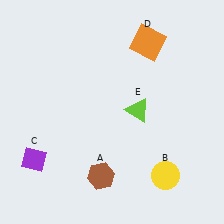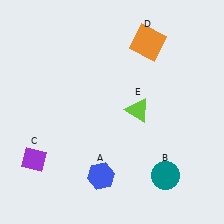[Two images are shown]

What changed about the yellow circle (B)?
In Image 1, B is yellow. In Image 2, it changed to teal.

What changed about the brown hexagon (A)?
In Image 1, A is brown. In Image 2, it changed to blue.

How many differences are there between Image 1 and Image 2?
There are 2 differences between the two images.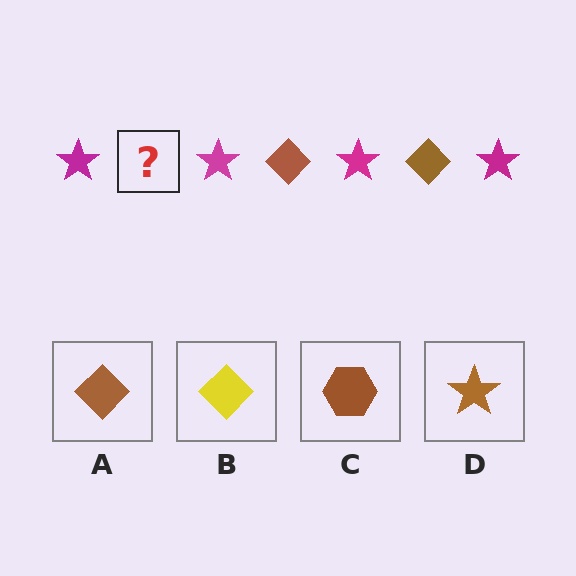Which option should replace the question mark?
Option A.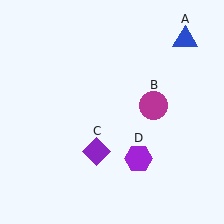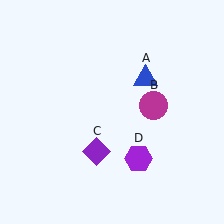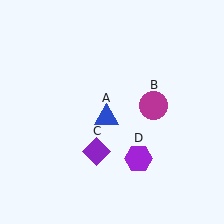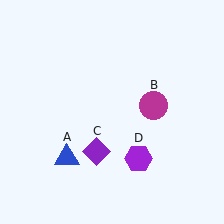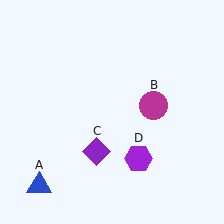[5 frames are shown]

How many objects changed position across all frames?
1 object changed position: blue triangle (object A).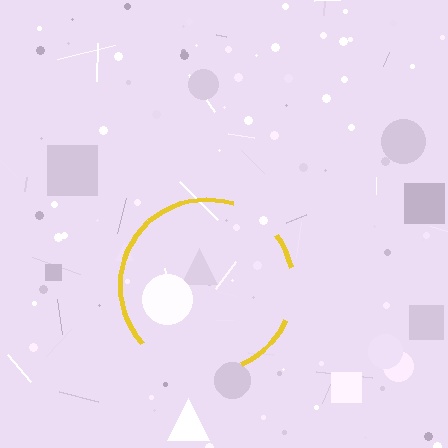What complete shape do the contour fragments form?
The contour fragments form a circle.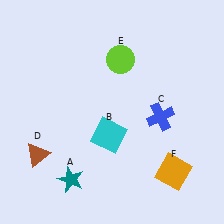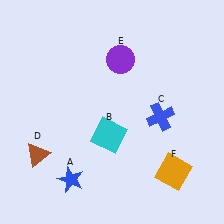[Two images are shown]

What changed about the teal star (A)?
In Image 1, A is teal. In Image 2, it changed to blue.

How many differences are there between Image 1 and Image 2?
There are 2 differences between the two images.